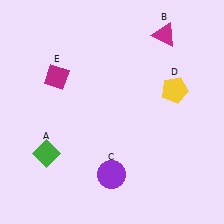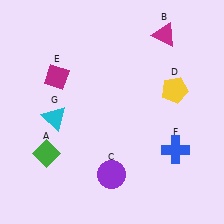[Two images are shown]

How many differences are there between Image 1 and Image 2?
There are 2 differences between the two images.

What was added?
A blue cross (F), a cyan triangle (G) were added in Image 2.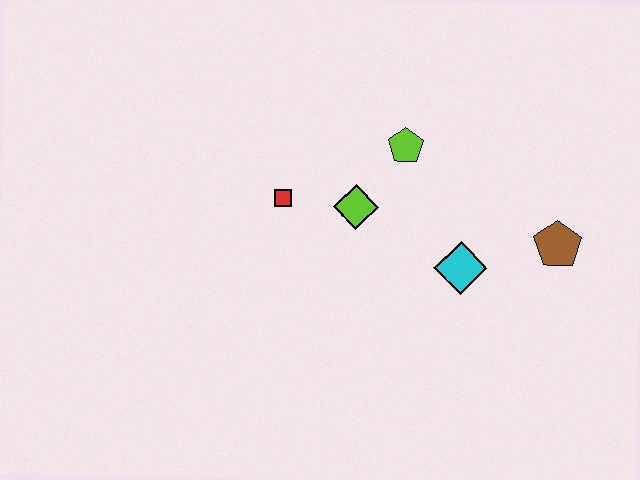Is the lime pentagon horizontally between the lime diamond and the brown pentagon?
Yes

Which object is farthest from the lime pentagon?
The brown pentagon is farthest from the lime pentagon.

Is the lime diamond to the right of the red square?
Yes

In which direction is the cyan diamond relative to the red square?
The cyan diamond is to the right of the red square.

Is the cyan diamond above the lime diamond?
No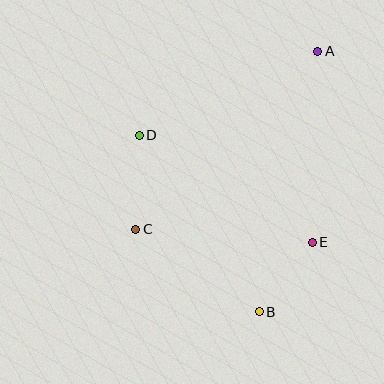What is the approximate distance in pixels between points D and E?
The distance between D and E is approximately 204 pixels.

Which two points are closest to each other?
Points B and E are closest to each other.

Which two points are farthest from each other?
Points A and B are farthest from each other.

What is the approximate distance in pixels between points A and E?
The distance between A and E is approximately 191 pixels.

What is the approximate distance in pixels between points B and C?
The distance between B and C is approximately 148 pixels.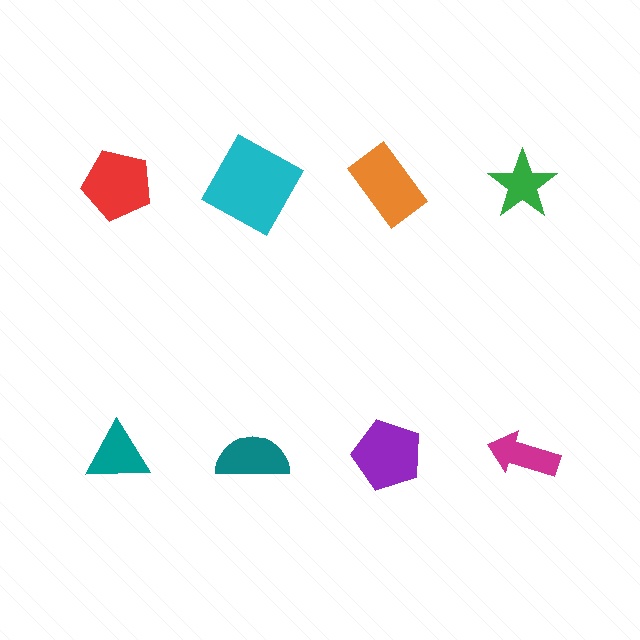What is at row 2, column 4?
A magenta arrow.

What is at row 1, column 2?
A cyan square.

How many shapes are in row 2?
4 shapes.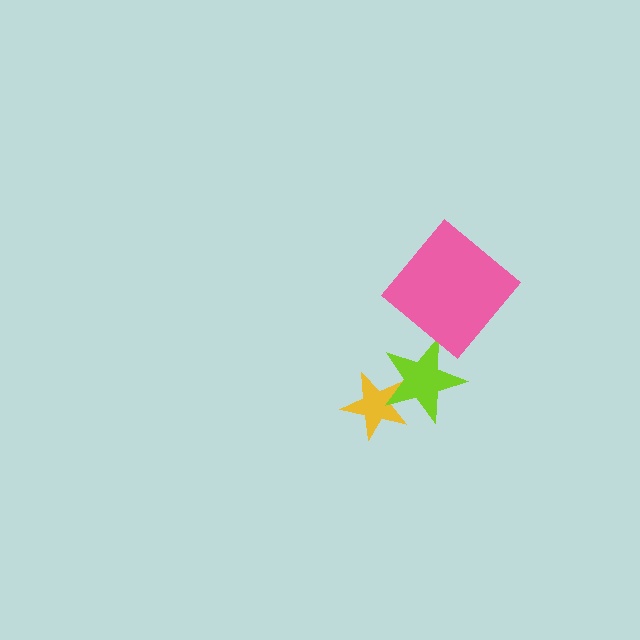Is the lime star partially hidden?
No, no other shape covers it.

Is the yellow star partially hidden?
Yes, it is partially covered by another shape.